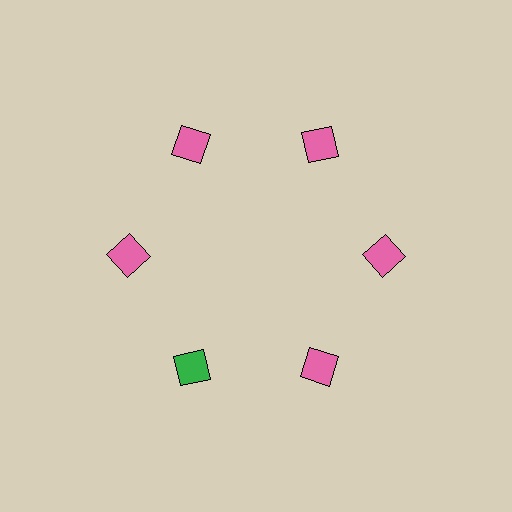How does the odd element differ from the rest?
It has a different color: green instead of pink.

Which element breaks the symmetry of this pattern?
The green square at roughly the 7 o'clock position breaks the symmetry. All other shapes are pink squares.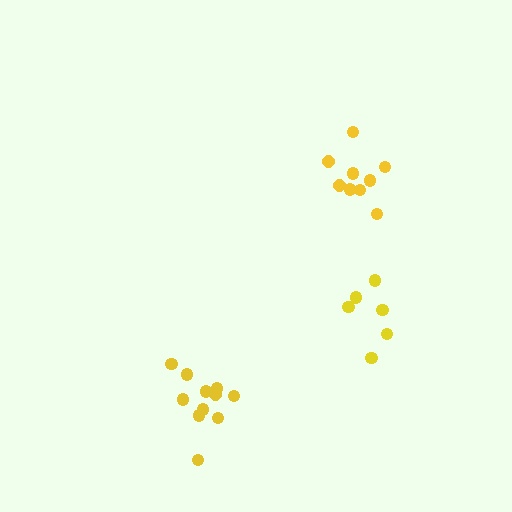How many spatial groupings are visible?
There are 3 spatial groupings.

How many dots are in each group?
Group 1: 9 dots, Group 2: 11 dots, Group 3: 6 dots (26 total).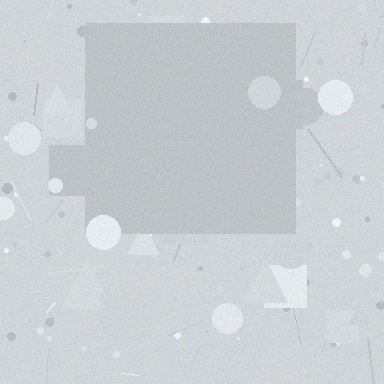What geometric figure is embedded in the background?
A square is embedded in the background.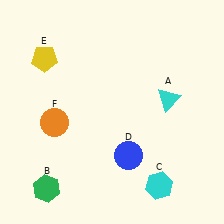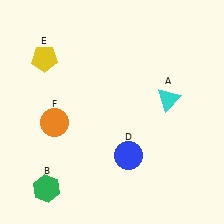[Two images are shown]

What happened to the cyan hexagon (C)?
The cyan hexagon (C) was removed in Image 2. It was in the bottom-right area of Image 1.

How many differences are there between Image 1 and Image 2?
There is 1 difference between the two images.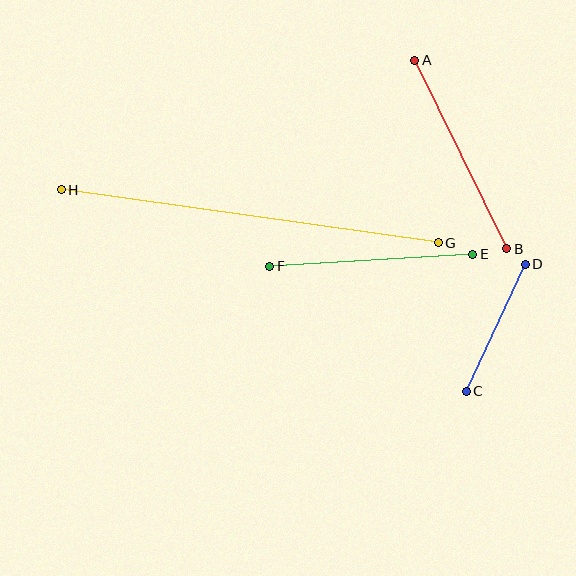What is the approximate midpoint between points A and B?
The midpoint is at approximately (461, 154) pixels.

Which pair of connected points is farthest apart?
Points G and H are farthest apart.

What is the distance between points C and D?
The distance is approximately 140 pixels.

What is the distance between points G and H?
The distance is approximately 381 pixels.